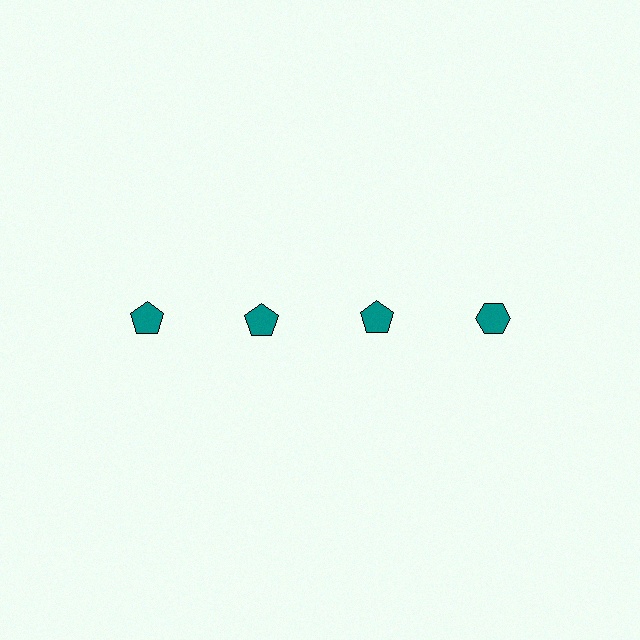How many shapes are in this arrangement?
There are 4 shapes arranged in a grid pattern.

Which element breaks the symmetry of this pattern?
The teal hexagon in the top row, second from right column breaks the symmetry. All other shapes are teal pentagons.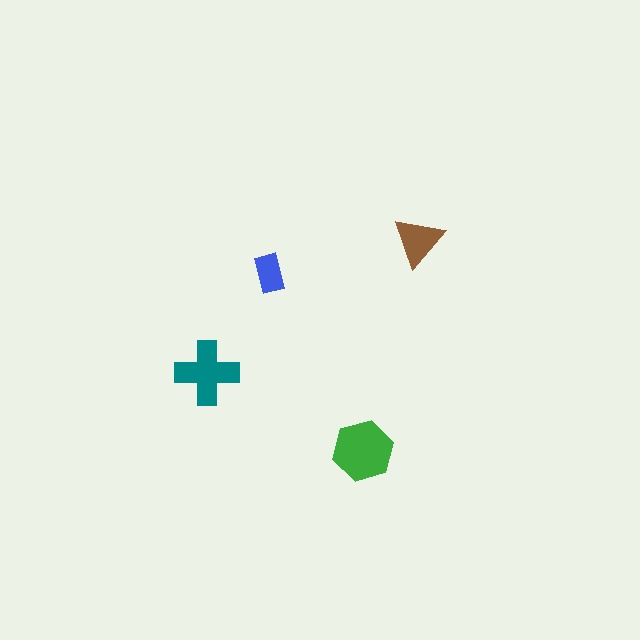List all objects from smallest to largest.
The blue rectangle, the brown triangle, the teal cross, the green hexagon.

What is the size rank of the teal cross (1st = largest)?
2nd.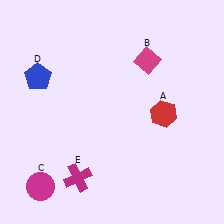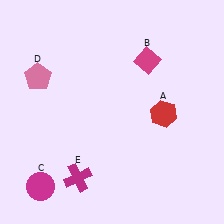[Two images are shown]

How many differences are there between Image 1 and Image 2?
There is 1 difference between the two images.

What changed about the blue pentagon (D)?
In Image 1, D is blue. In Image 2, it changed to pink.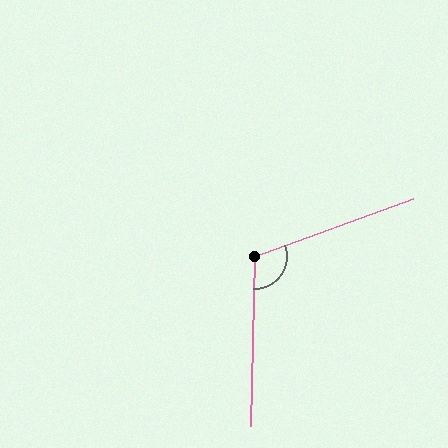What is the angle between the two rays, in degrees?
Approximately 112 degrees.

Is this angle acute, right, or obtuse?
It is obtuse.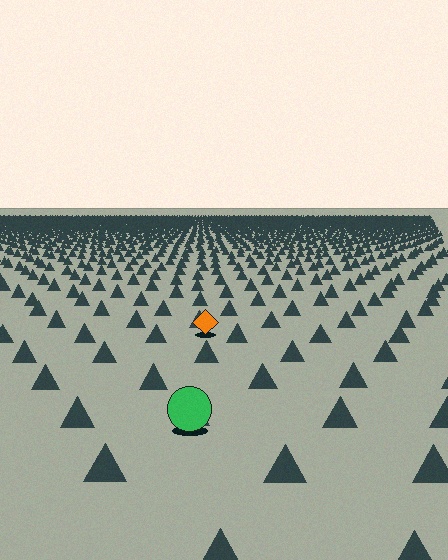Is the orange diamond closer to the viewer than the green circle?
No. The green circle is closer — you can tell from the texture gradient: the ground texture is coarser near it.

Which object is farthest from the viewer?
The orange diamond is farthest from the viewer. It appears smaller and the ground texture around it is denser.